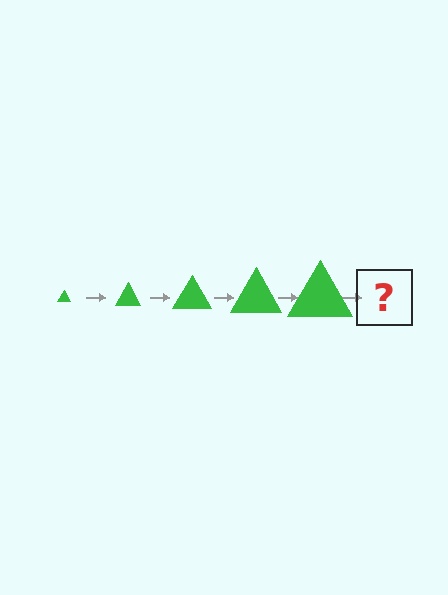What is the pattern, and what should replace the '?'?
The pattern is that the triangle gets progressively larger each step. The '?' should be a green triangle, larger than the previous one.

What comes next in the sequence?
The next element should be a green triangle, larger than the previous one.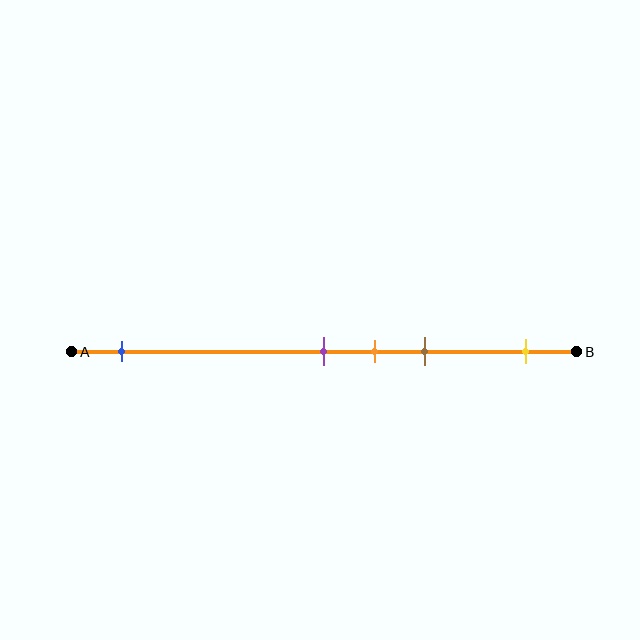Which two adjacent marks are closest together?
The purple and orange marks are the closest adjacent pair.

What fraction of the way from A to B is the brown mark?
The brown mark is approximately 70% (0.7) of the way from A to B.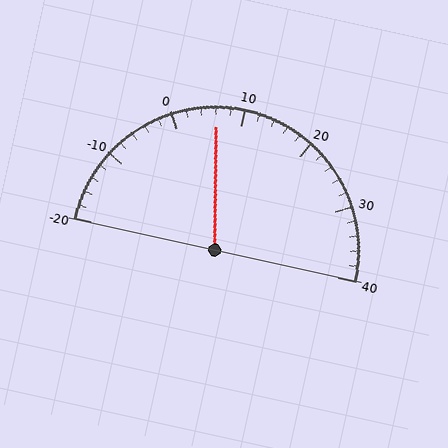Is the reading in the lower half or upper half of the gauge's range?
The reading is in the lower half of the range (-20 to 40).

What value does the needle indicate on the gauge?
The needle indicates approximately 6.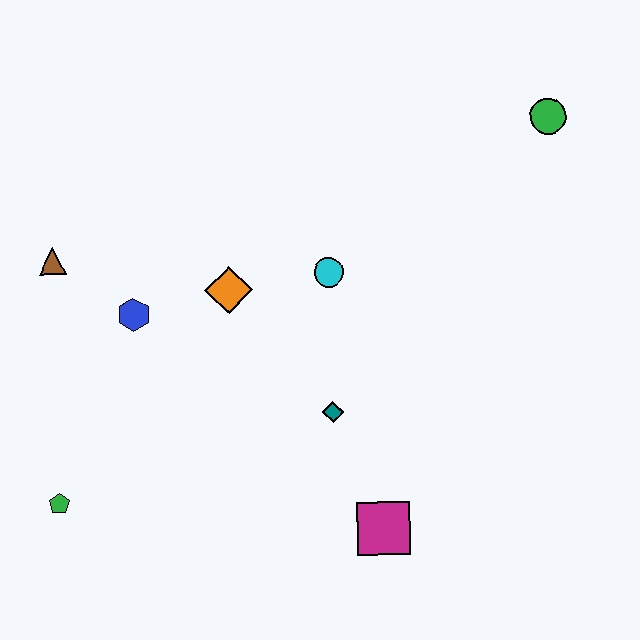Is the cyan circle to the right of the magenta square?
No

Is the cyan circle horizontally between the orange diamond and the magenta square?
Yes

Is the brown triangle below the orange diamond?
No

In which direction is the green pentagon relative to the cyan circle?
The green pentagon is to the left of the cyan circle.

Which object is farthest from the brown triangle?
The green circle is farthest from the brown triangle.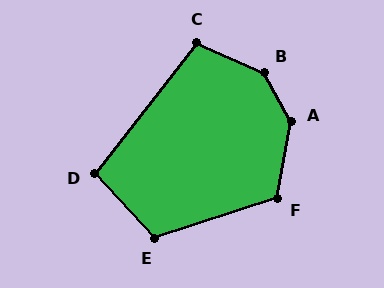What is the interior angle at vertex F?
Approximately 118 degrees (obtuse).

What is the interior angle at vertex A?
Approximately 142 degrees (obtuse).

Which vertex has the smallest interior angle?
D, at approximately 100 degrees.